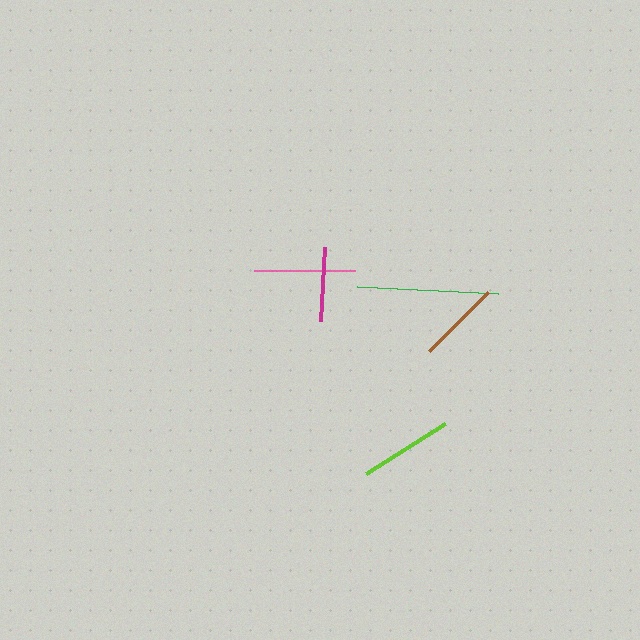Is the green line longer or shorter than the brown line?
The green line is longer than the brown line.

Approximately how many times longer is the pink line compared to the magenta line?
The pink line is approximately 1.4 times the length of the magenta line.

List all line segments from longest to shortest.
From longest to shortest: green, pink, lime, brown, magenta.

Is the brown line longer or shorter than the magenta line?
The brown line is longer than the magenta line.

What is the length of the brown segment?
The brown segment is approximately 84 pixels long.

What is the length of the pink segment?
The pink segment is approximately 101 pixels long.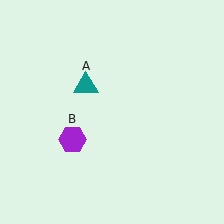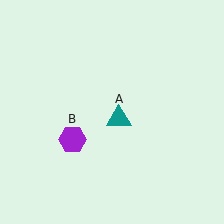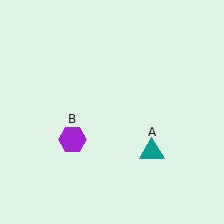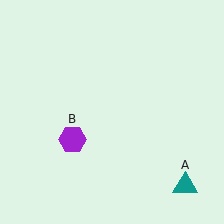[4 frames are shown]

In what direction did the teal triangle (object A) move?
The teal triangle (object A) moved down and to the right.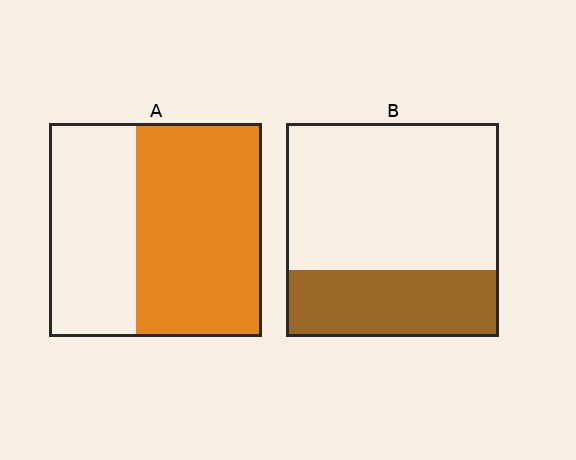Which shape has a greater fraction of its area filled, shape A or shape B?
Shape A.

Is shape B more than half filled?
No.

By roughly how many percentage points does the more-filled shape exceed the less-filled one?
By roughly 30 percentage points (A over B).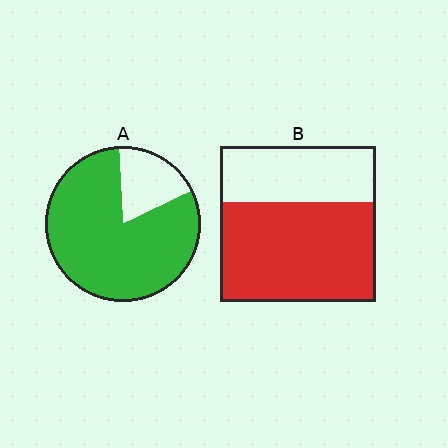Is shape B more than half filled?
Yes.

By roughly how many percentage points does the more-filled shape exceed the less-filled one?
By roughly 15 percentage points (A over B).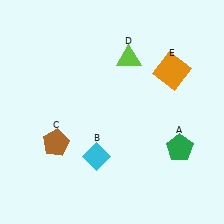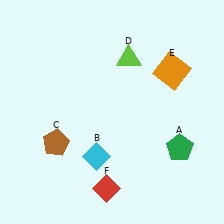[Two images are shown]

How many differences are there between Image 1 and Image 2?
There is 1 difference between the two images.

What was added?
A red diamond (F) was added in Image 2.